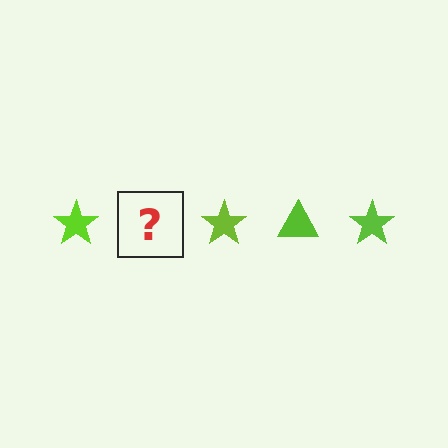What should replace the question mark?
The question mark should be replaced with a lime triangle.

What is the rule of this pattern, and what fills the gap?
The rule is that the pattern cycles through star, triangle shapes in lime. The gap should be filled with a lime triangle.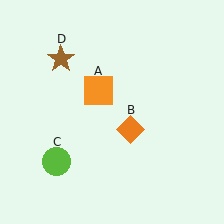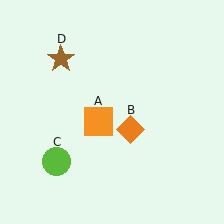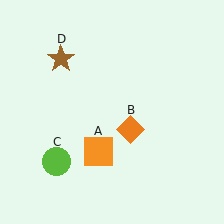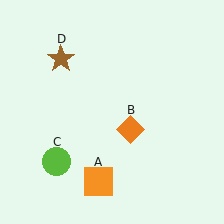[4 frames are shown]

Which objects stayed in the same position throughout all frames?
Orange diamond (object B) and lime circle (object C) and brown star (object D) remained stationary.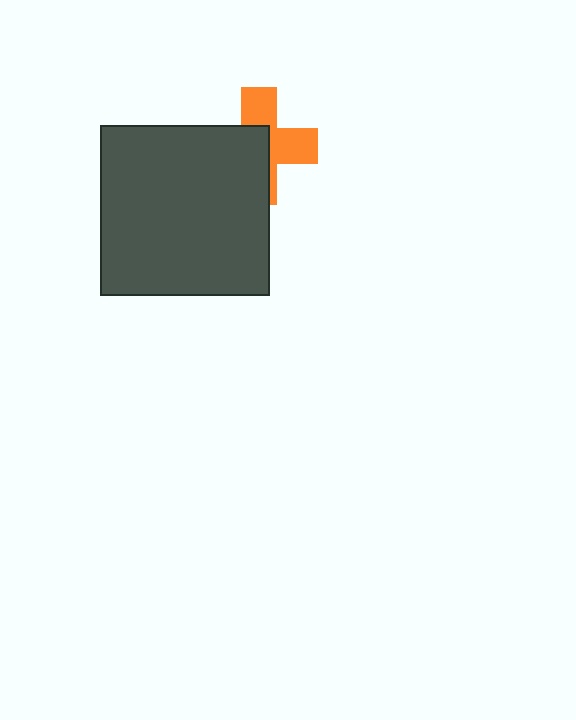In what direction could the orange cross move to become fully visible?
The orange cross could move toward the upper-right. That would shift it out from behind the dark gray square entirely.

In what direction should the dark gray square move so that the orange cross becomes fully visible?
The dark gray square should move toward the lower-left. That is the shortest direction to clear the overlap and leave the orange cross fully visible.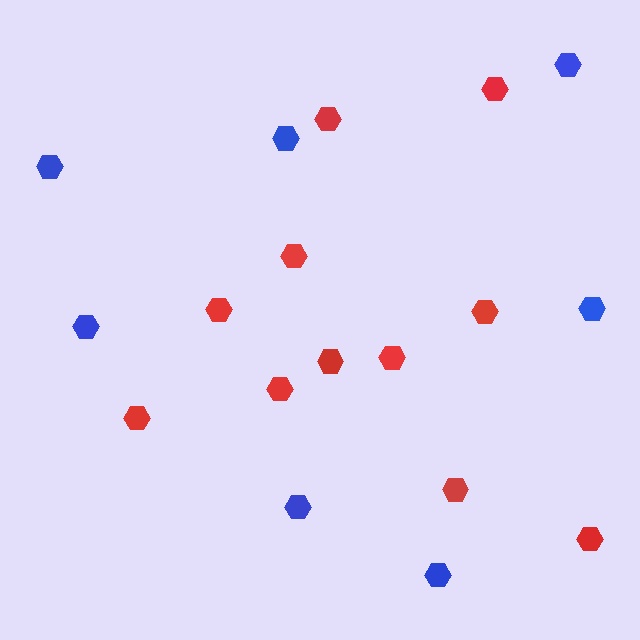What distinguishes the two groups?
There are 2 groups: one group of blue hexagons (7) and one group of red hexagons (11).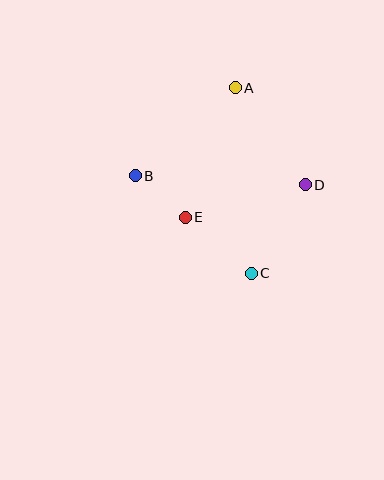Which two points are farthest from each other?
Points A and C are farthest from each other.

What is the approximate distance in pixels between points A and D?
The distance between A and D is approximately 119 pixels.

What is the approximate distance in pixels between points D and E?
The distance between D and E is approximately 124 pixels.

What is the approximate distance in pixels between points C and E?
The distance between C and E is approximately 87 pixels.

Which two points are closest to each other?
Points B and E are closest to each other.